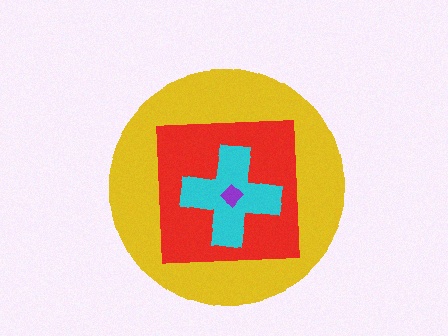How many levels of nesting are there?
4.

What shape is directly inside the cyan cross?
The purple diamond.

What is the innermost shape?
The purple diamond.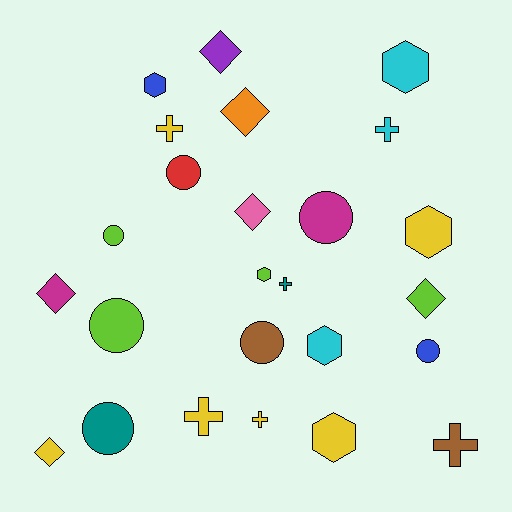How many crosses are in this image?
There are 6 crosses.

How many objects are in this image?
There are 25 objects.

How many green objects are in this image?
There are no green objects.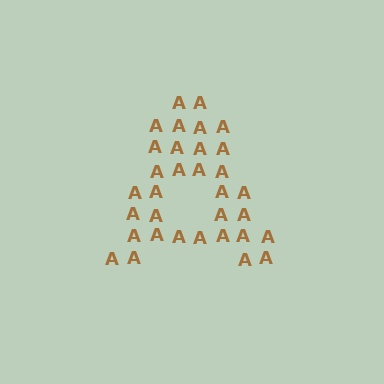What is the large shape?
The large shape is the letter A.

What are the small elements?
The small elements are letter A's.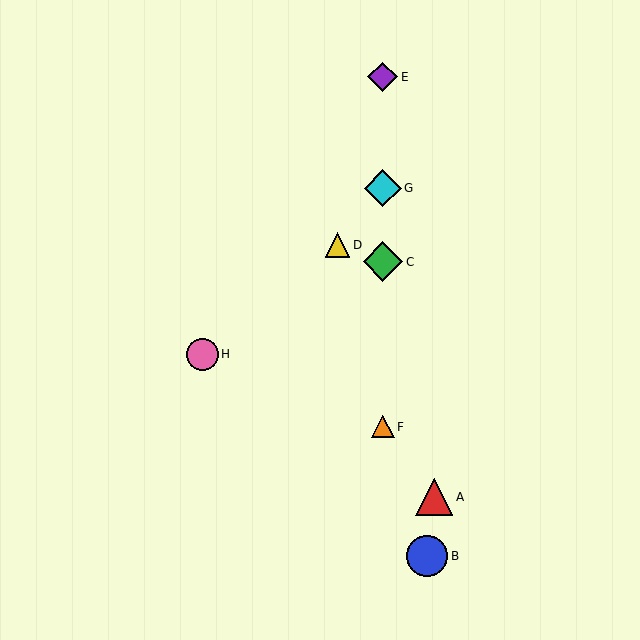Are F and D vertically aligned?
No, F is at x≈383 and D is at x≈337.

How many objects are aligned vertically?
4 objects (C, E, F, G) are aligned vertically.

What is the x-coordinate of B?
Object B is at x≈427.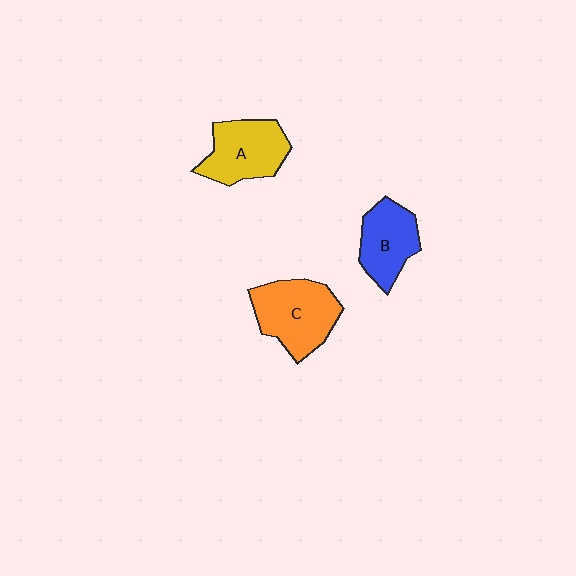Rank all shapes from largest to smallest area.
From largest to smallest: C (orange), A (yellow), B (blue).